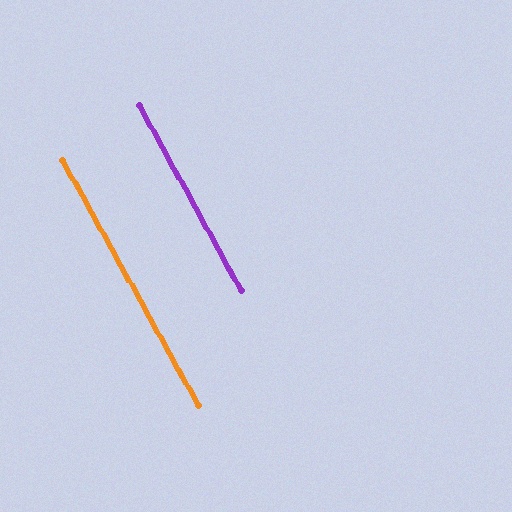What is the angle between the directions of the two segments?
Approximately 0 degrees.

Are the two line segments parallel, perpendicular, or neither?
Parallel — their directions differ by only 0.2°.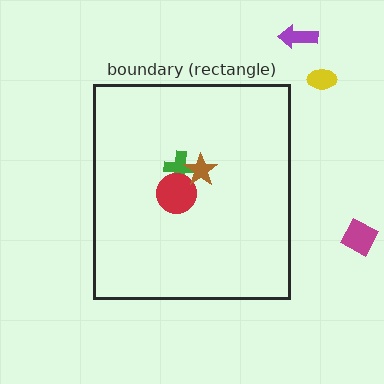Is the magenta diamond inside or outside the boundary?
Outside.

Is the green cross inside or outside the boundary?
Inside.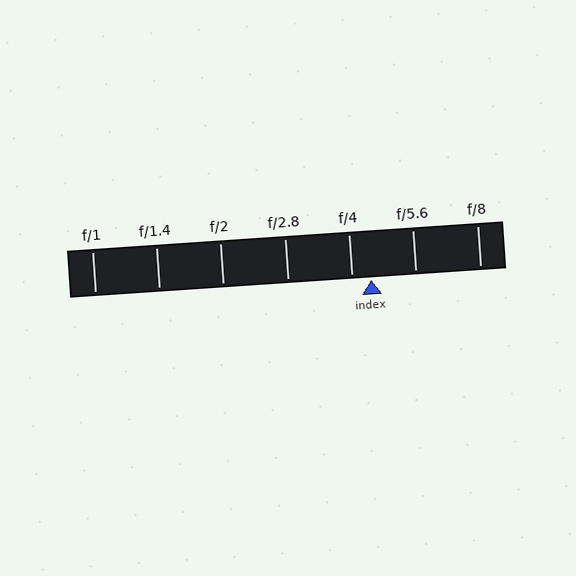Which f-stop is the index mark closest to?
The index mark is closest to f/4.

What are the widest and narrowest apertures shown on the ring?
The widest aperture shown is f/1 and the narrowest is f/8.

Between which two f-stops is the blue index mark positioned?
The index mark is between f/4 and f/5.6.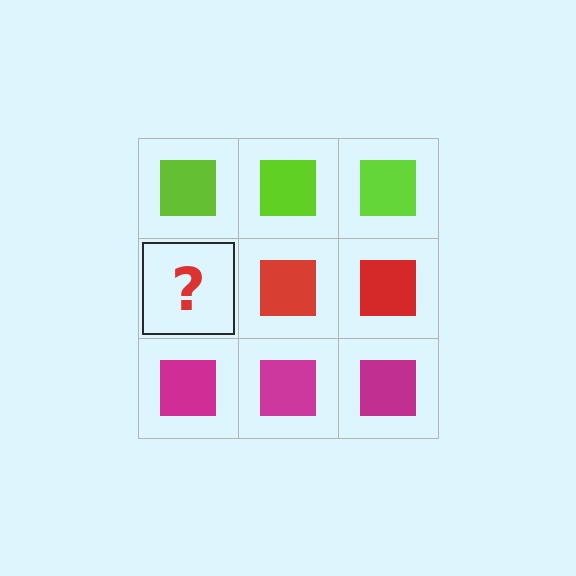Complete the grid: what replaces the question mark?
The question mark should be replaced with a red square.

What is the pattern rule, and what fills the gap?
The rule is that each row has a consistent color. The gap should be filled with a red square.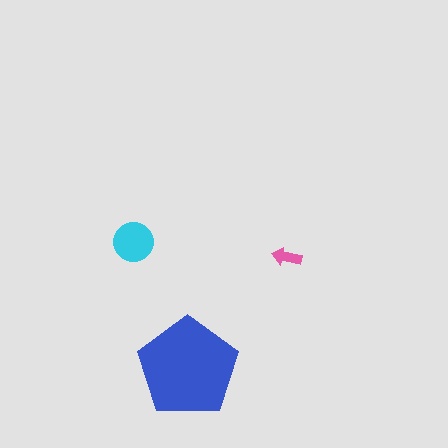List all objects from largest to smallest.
The blue pentagon, the cyan circle, the pink arrow.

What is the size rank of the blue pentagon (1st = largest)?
1st.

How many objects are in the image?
There are 3 objects in the image.